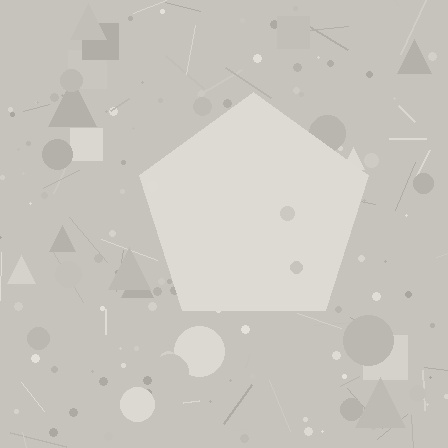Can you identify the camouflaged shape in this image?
The camouflaged shape is a pentagon.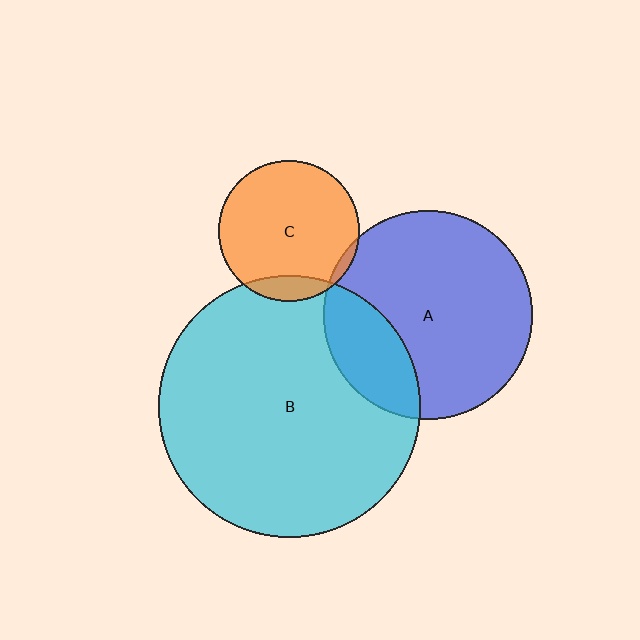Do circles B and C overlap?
Yes.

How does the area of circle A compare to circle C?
Approximately 2.2 times.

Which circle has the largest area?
Circle B (cyan).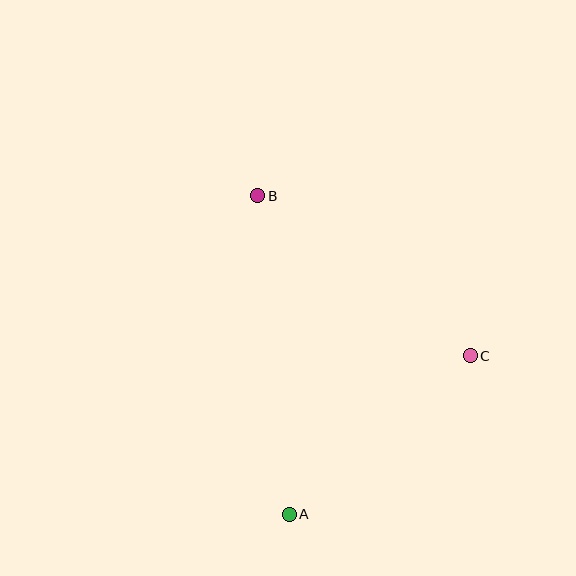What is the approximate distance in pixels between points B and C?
The distance between B and C is approximately 266 pixels.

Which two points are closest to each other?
Points A and C are closest to each other.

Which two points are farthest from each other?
Points A and B are farthest from each other.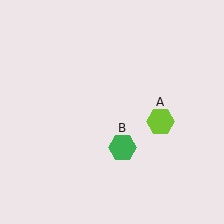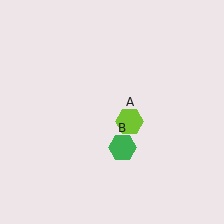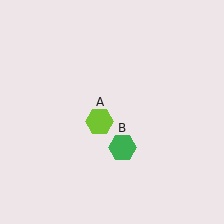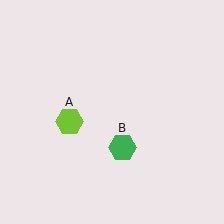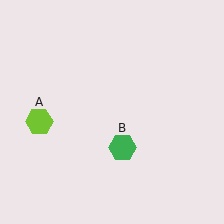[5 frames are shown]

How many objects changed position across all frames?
1 object changed position: lime hexagon (object A).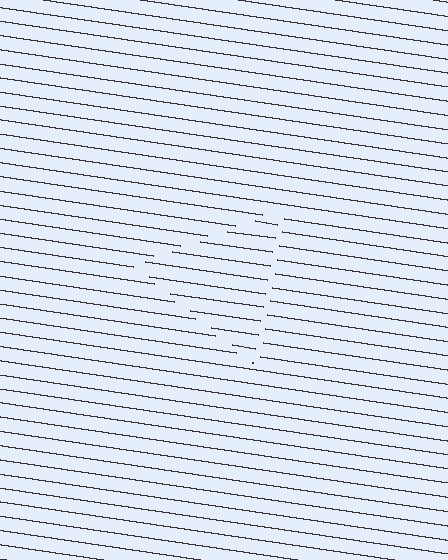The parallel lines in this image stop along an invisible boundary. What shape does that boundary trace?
An illusory triangle. The interior of the shape contains the same grating, shifted by half a period — the contour is defined by the phase discontinuity where line-ends from the inner and outer gratings abut.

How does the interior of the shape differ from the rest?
The interior of the shape contains the same grating, shifted by half a period — the contour is defined by the phase discontinuity where line-ends from the inner and outer gratings abut.